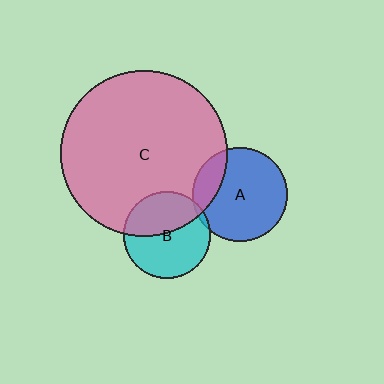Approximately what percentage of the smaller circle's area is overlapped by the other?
Approximately 20%.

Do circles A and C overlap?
Yes.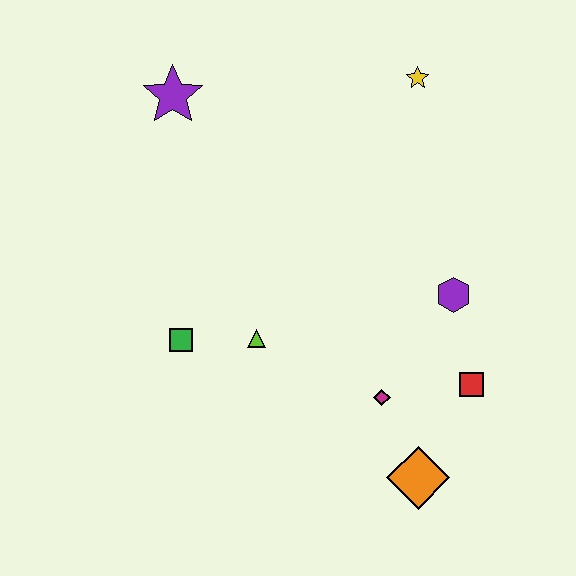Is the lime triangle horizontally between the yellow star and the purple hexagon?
No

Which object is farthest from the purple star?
The orange diamond is farthest from the purple star.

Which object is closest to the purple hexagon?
The red square is closest to the purple hexagon.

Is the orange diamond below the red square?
Yes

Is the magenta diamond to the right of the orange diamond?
No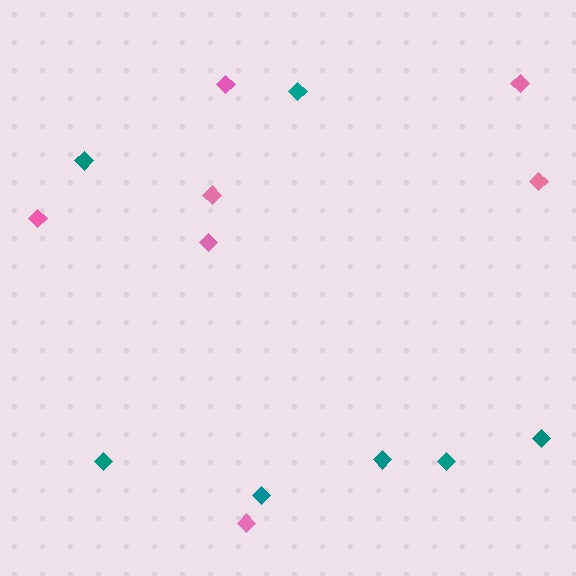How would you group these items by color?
There are 2 groups: one group of pink diamonds (7) and one group of teal diamonds (7).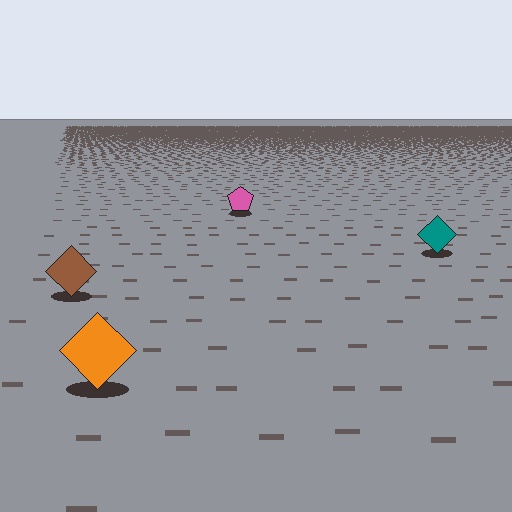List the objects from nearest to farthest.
From nearest to farthest: the orange diamond, the brown diamond, the teal diamond, the pink pentagon.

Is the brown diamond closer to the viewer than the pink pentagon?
Yes. The brown diamond is closer — you can tell from the texture gradient: the ground texture is coarser near it.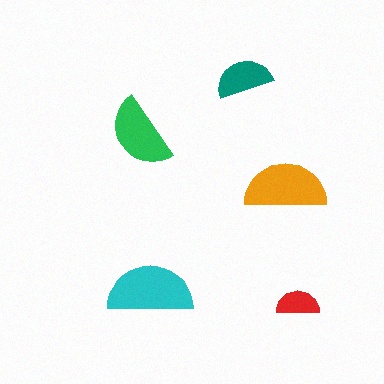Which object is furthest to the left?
The green semicircle is leftmost.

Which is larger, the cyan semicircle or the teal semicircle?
The cyan one.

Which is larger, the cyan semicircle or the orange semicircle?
The cyan one.